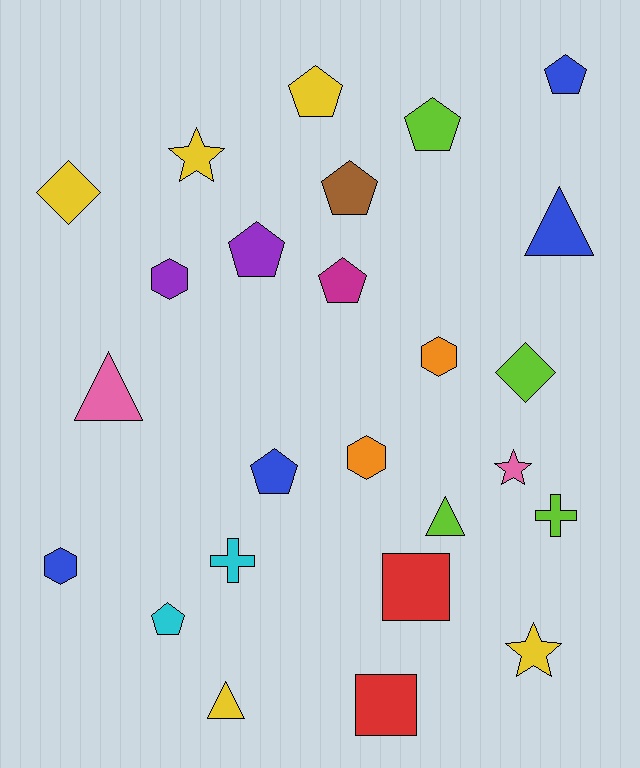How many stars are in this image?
There are 3 stars.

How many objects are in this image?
There are 25 objects.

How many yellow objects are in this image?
There are 5 yellow objects.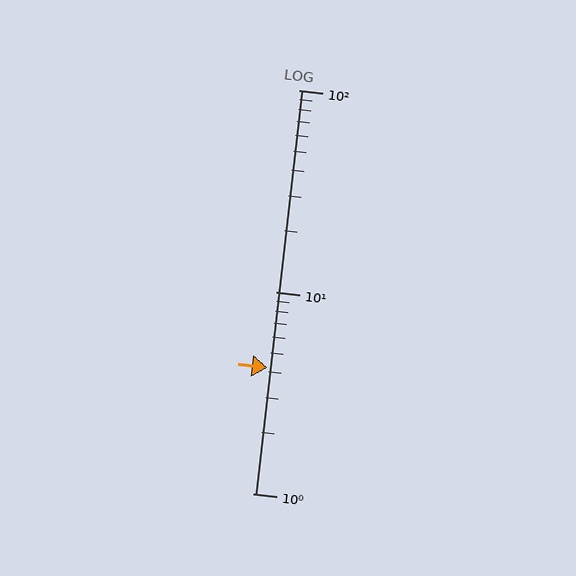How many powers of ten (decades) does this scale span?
The scale spans 2 decades, from 1 to 100.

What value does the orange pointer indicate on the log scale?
The pointer indicates approximately 4.2.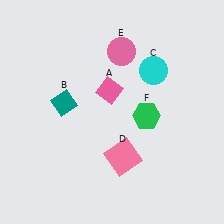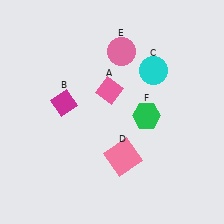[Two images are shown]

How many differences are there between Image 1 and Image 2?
There is 1 difference between the two images.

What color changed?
The diamond (B) changed from teal in Image 1 to magenta in Image 2.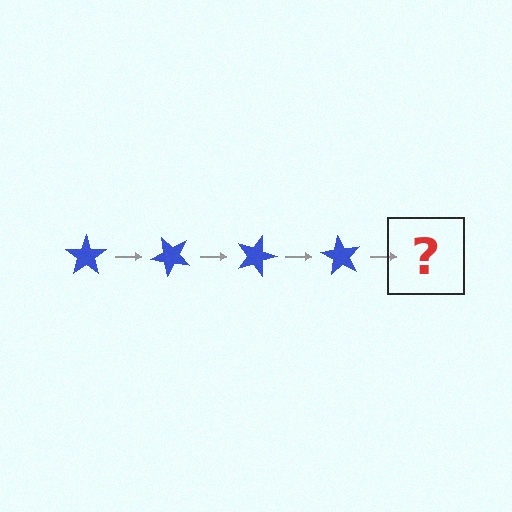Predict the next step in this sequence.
The next step is a blue star rotated 180 degrees.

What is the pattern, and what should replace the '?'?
The pattern is that the star rotates 45 degrees each step. The '?' should be a blue star rotated 180 degrees.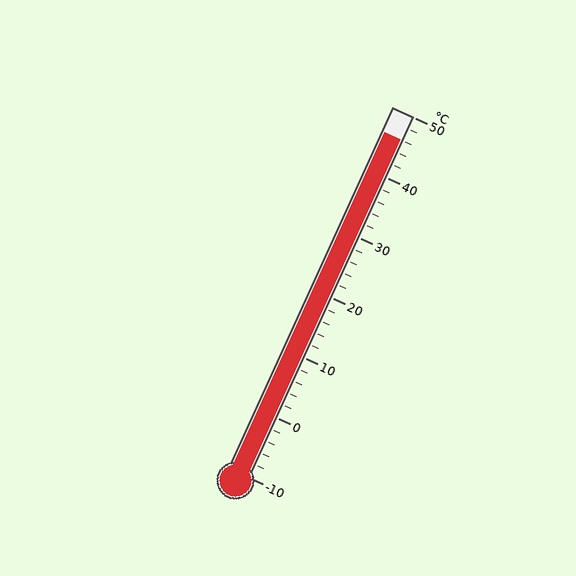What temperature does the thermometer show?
The thermometer shows approximately 46°C.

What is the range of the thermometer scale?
The thermometer scale ranges from -10°C to 50°C.